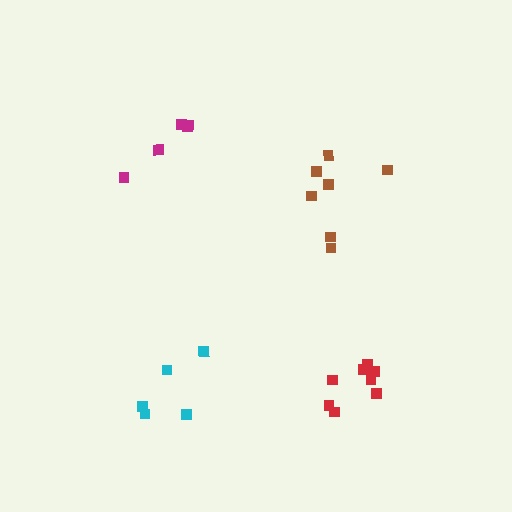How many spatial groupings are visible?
There are 4 spatial groupings.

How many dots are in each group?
Group 1: 5 dots, Group 2: 7 dots, Group 3: 5 dots, Group 4: 8 dots (25 total).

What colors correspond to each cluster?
The clusters are colored: magenta, brown, cyan, red.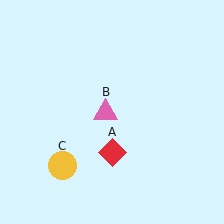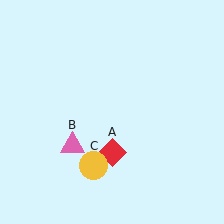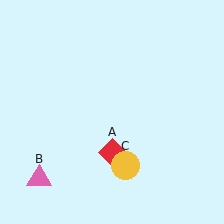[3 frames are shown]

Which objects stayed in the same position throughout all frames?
Red diamond (object A) remained stationary.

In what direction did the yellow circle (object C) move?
The yellow circle (object C) moved right.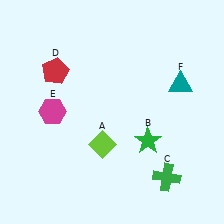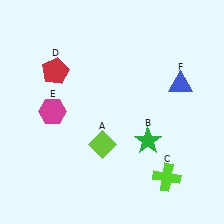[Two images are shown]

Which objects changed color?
C changed from green to lime. F changed from teal to blue.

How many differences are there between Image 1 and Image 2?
There are 2 differences between the two images.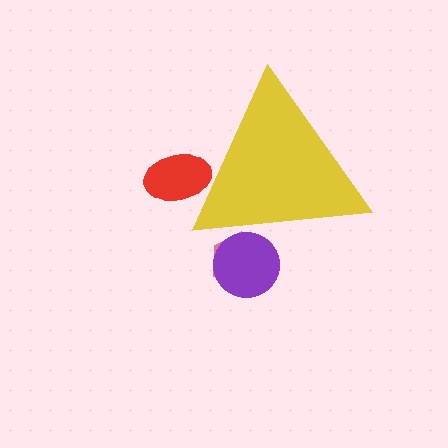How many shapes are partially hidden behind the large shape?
3 shapes are partially hidden.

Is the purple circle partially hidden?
Yes, the purple circle is partially hidden behind the yellow triangle.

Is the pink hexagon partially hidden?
Yes, the pink hexagon is partially hidden behind the yellow triangle.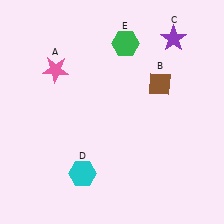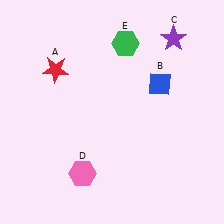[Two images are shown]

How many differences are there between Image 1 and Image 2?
There are 3 differences between the two images.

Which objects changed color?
A changed from pink to red. B changed from brown to blue. D changed from cyan to pink.